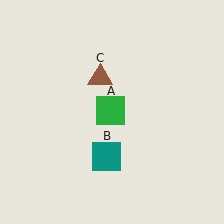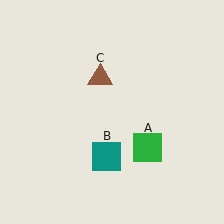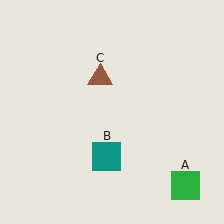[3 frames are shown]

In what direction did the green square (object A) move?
The green square (object A) moved down and to the right.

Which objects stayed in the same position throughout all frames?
Teal square (object B) and brown triangle (object C) remained stationary.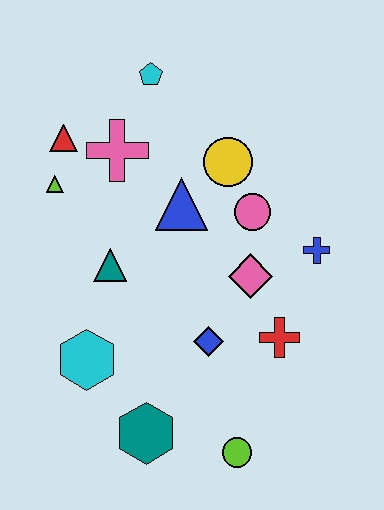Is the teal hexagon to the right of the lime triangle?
Yes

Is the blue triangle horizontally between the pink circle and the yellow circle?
No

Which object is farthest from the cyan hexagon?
The cyan pentagon is farthest from the cyan hexagon.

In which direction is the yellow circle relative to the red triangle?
The yellow circle is to the right of the red triangle.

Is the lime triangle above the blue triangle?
Yes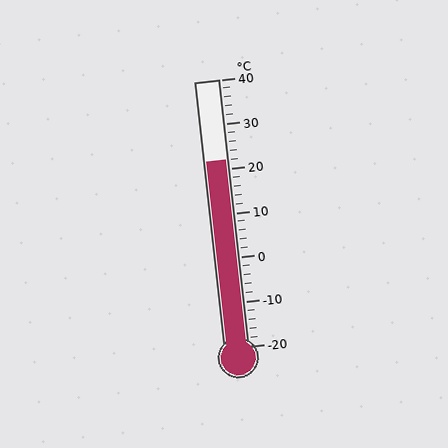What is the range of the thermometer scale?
The thermometer scale ranges from -20°C to 40°C.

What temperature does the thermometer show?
The thermometer shows approximately 22°C.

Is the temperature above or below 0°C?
The temperature is above 0°C.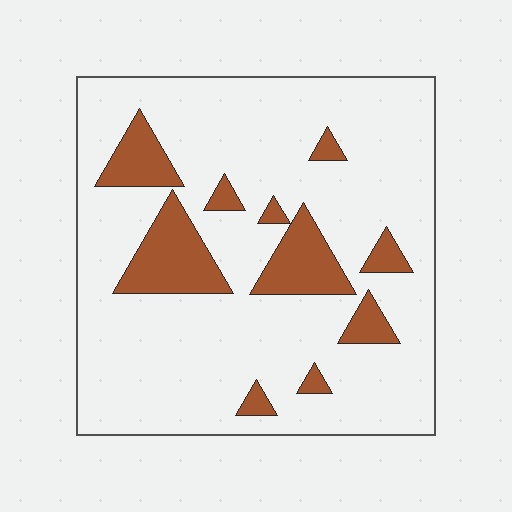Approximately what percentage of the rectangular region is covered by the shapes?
Approximately 15%.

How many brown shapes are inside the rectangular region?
10.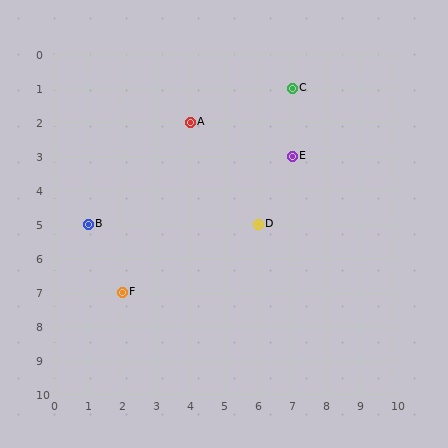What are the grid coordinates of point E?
Point E is at grid coordinates (7, 3).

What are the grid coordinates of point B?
Point B is at grid coordinates (1, 5).